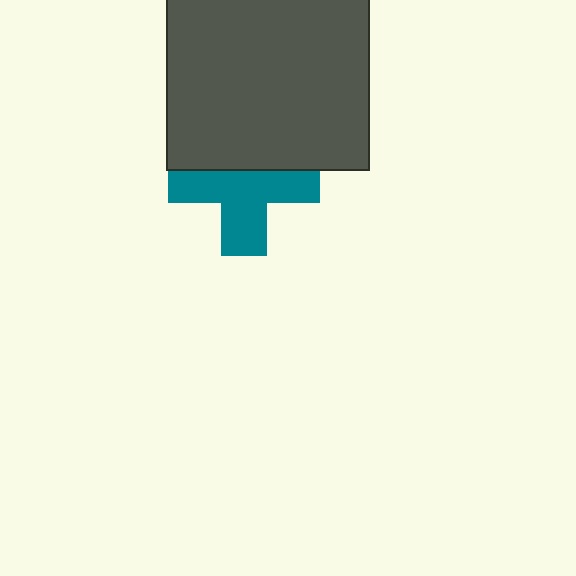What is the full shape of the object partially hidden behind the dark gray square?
The partially hidden object is a teal cross.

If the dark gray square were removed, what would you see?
You would see the complete teal cross.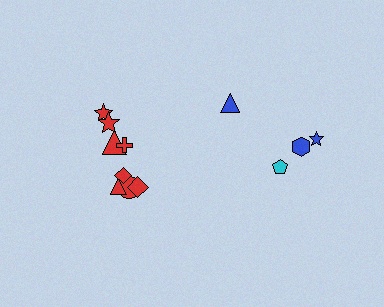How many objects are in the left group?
There are 8 objects.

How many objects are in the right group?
There are 4 objects.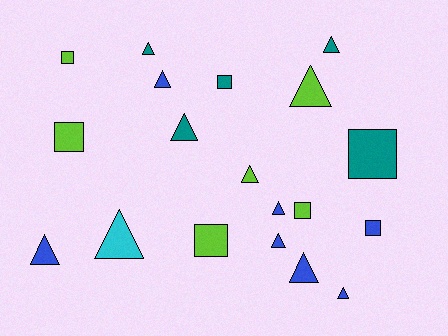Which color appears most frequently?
Blue, with 7 objects.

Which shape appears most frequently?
Triangle, with 12 objects.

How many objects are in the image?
There are 19 objects.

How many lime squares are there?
There are 4 lime squares.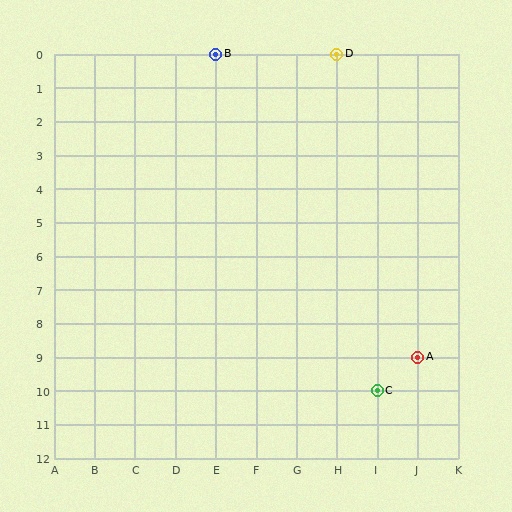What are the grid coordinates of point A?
Point A is at grid coordinates (J, 9).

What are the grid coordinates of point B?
Point B is at grid coordinates (E, 0).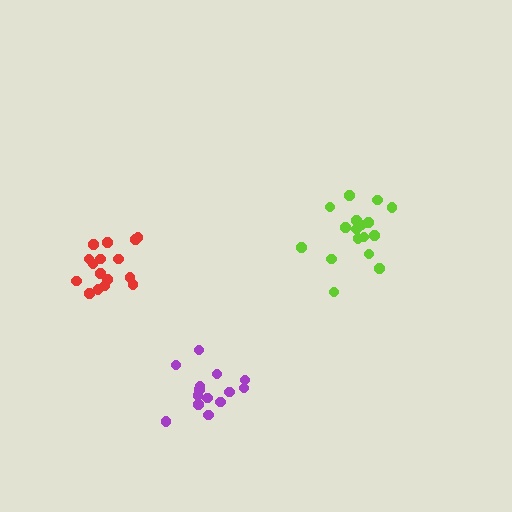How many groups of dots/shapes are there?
There are 3 groups.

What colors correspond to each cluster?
The clusters are colored: red, lime, purple.